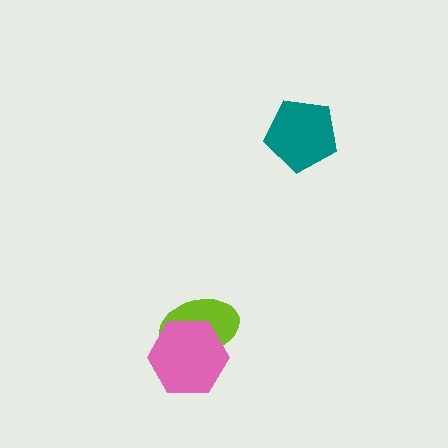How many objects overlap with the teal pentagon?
0 objects overlap with the teal pentagon.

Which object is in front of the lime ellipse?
The pink hexagon is in front of the lime ellipse.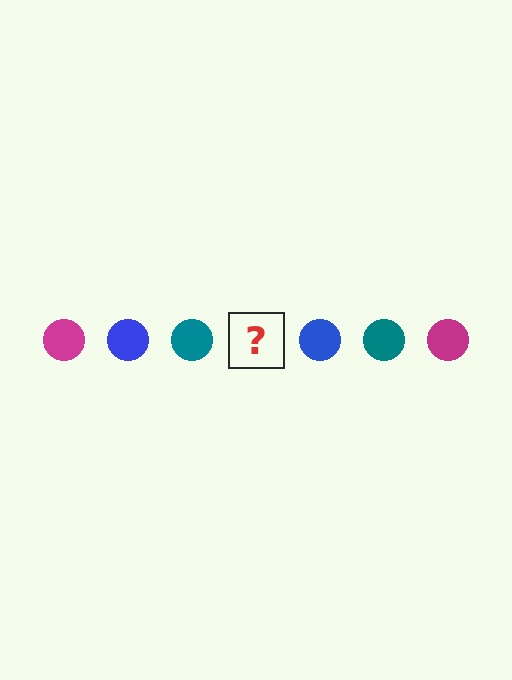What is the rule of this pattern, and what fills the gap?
The rule is that the pattern cycles through magenta, blue, teal circles. The gap should be filled with a magenta circle.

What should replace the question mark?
The question mark should be replaced with a magenta circle.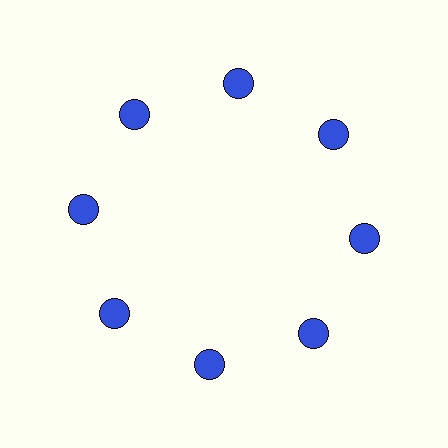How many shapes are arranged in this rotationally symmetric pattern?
There are 8 shapes, arranged in 8 groups of 1.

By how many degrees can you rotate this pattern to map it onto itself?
The pattern maps onto itself every 45 degrees of rotation.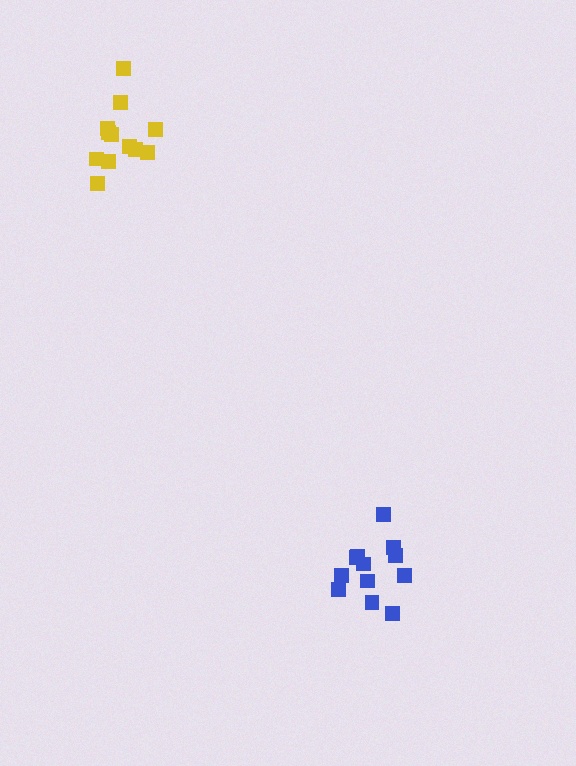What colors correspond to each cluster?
The clusters are colored: blue, yellow.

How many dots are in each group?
Group 1: 12 dots, Group 2: 12 dots (24 total).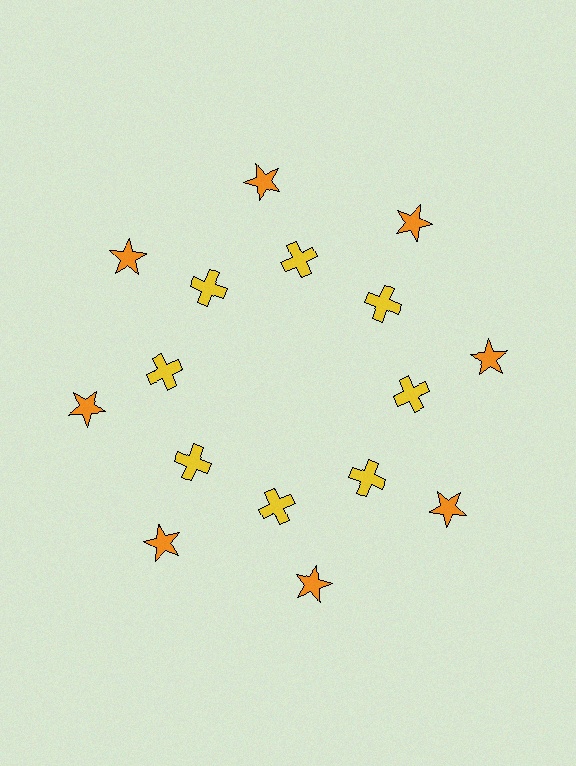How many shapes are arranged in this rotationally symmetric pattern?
There are 16 shapes, arranged in 8 groups of 2.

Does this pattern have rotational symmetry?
Yes, this pattern has 8-fold rotational symmetry. It looks the same after rotating 45 degrees around the center.